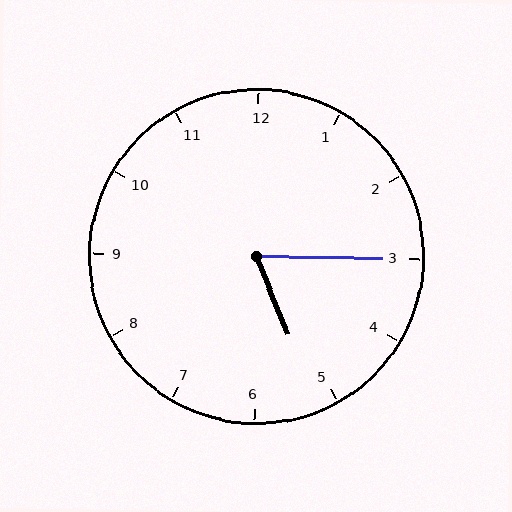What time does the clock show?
5:15.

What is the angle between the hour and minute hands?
Approximately 68 degrees.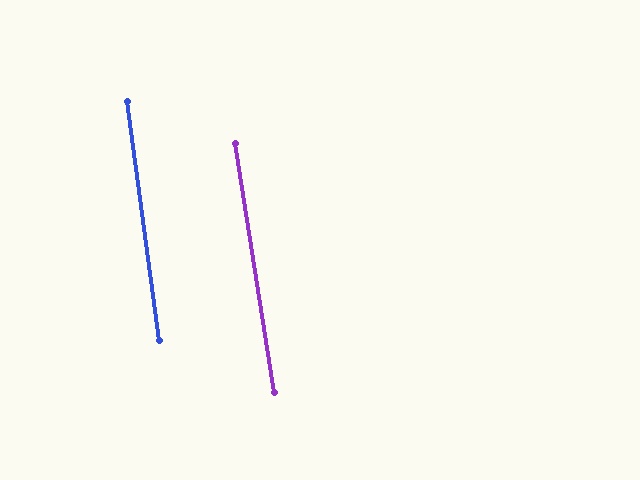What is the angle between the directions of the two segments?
Approximately 1 degree.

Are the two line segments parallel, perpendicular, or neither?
Parallel — their directions differ by only 1.3°.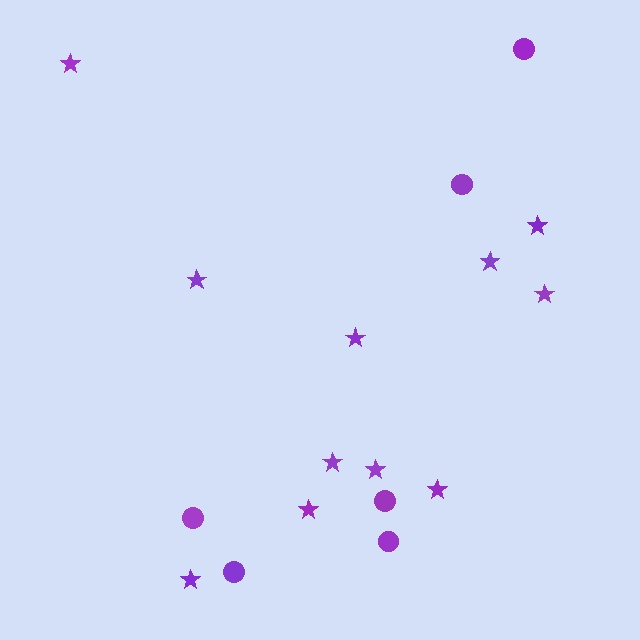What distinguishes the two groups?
There are 2 groups: one group of stars (11) and one group of circles (6).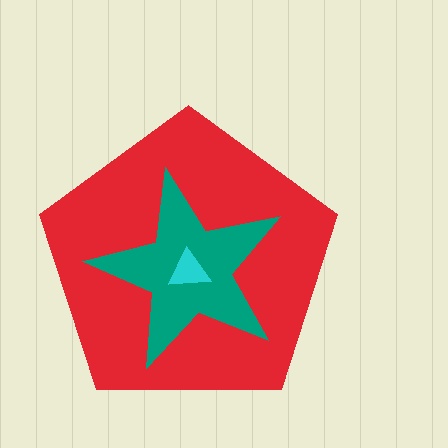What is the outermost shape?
The red pentagon.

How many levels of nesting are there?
3.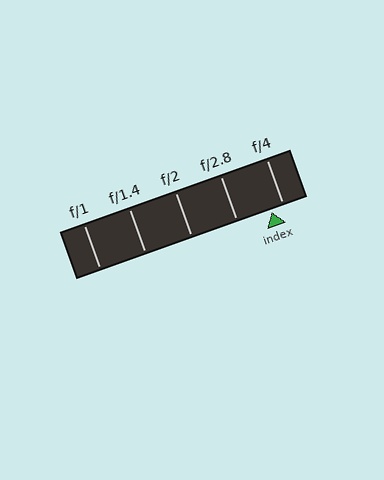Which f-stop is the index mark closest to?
The index mark is closest to f/4.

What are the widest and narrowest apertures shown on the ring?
The widest aperture shown is f/1 and the narrowest is f/4.